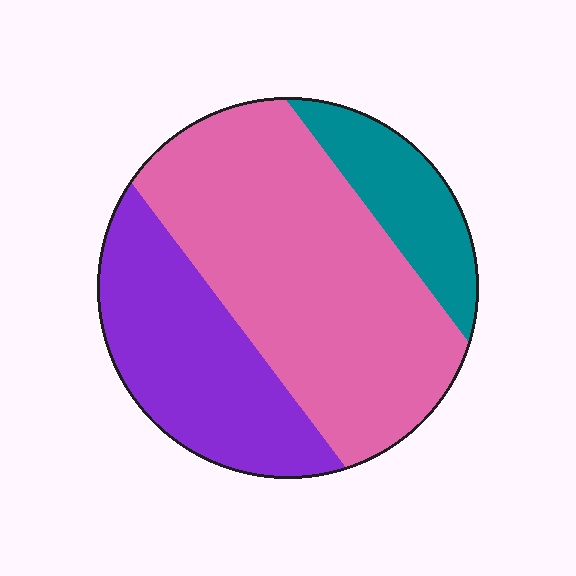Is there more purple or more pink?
Pink.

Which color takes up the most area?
Pink, at roughly 55%.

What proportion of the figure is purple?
Purple takes up about one third (1/3) of the figure.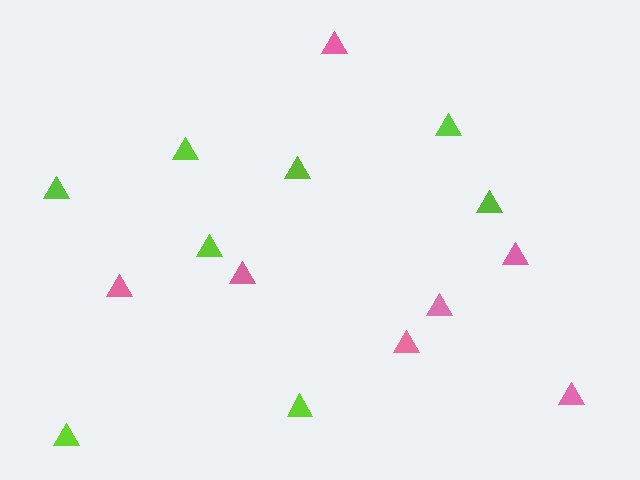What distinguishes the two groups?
There are 2 groups: one group of lime triangles (8) and one group of pink triangles (7).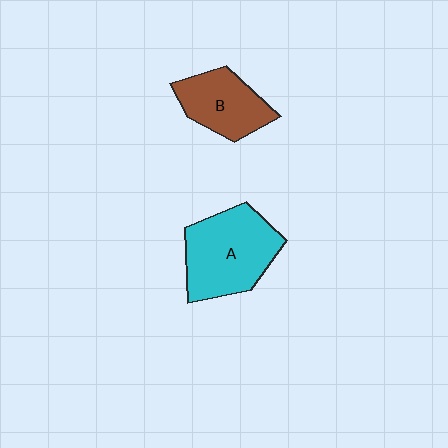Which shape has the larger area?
Shape A (cyan).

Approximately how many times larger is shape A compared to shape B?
Approximately 1.5 times.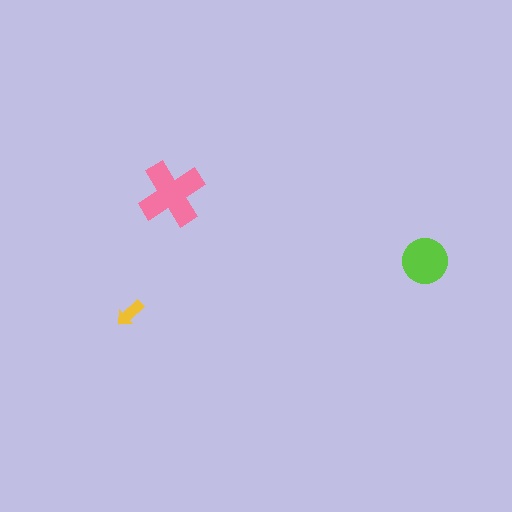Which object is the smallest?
The yellow arrow.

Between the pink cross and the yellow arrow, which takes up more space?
The pink cross.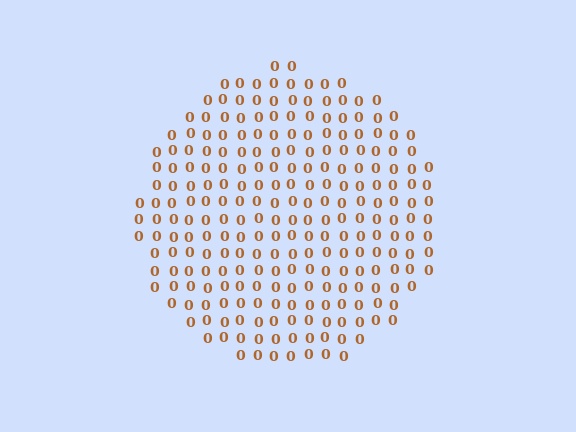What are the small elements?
The small elements are digit 0's.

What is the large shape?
The large shape is a circle.